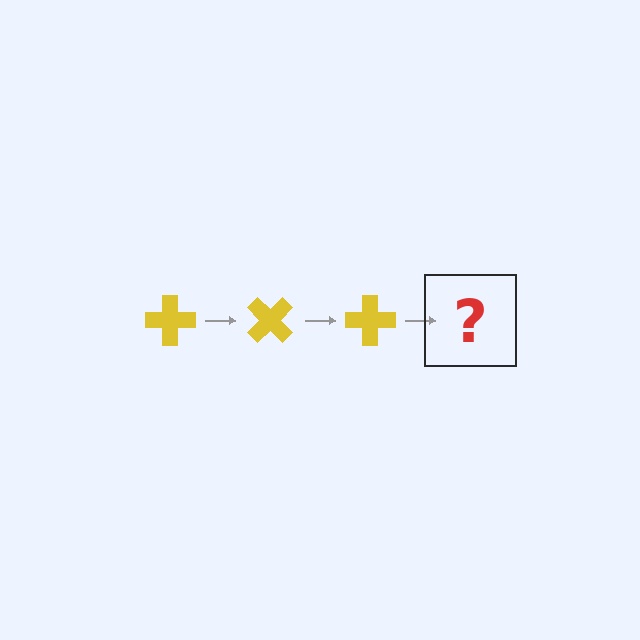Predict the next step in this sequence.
The next step is a yellow cross rotated 135 degrees.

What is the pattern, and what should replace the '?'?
The pattern is that the cross rotates 45 degrees each step. The '?' should be a yellow cross rotated 135 degrees.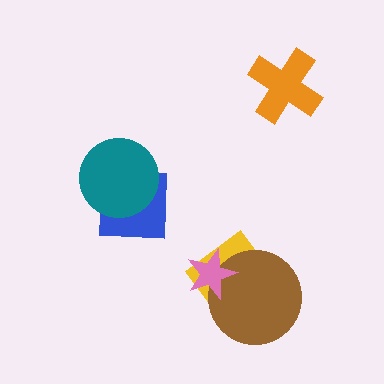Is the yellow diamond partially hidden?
Yes, it is partially covered by another shape.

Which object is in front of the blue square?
The teal circle is in front of the blue square.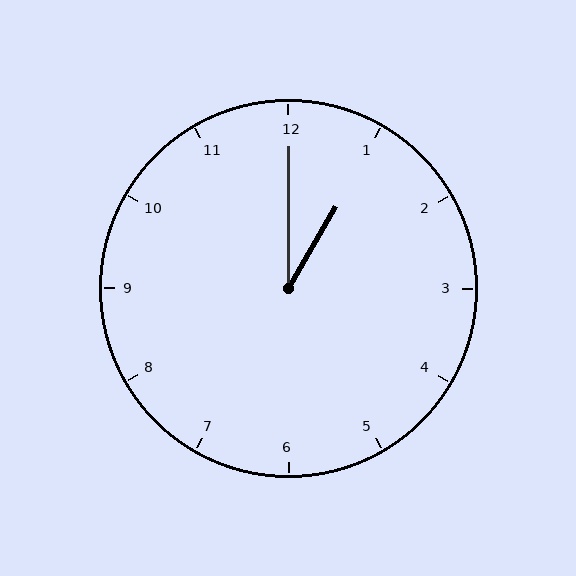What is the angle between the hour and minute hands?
Approximately 30 degrees.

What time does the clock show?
1:00.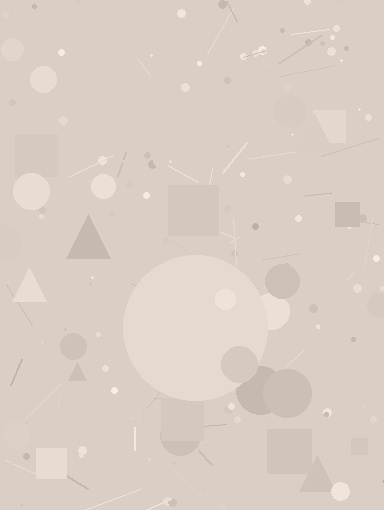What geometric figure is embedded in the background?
A circle is embedded in the background.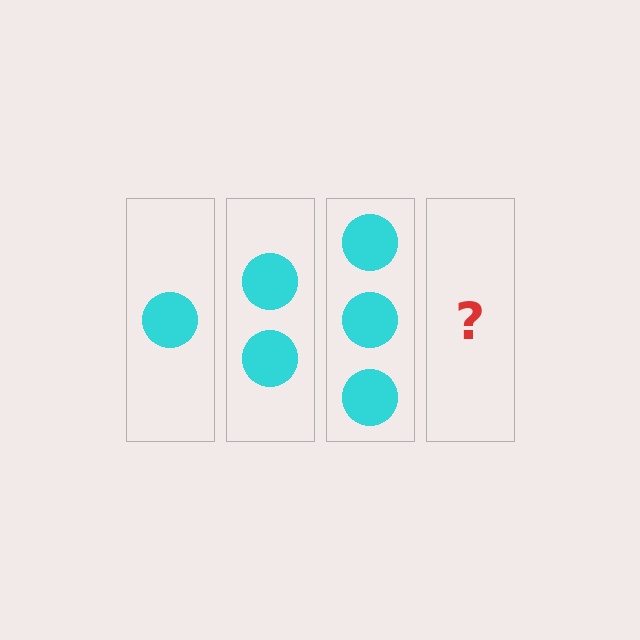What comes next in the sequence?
The next element should be 4 circles.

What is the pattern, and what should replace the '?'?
The pattern is that each step adds one more circle. The '?' should be 4 circles.